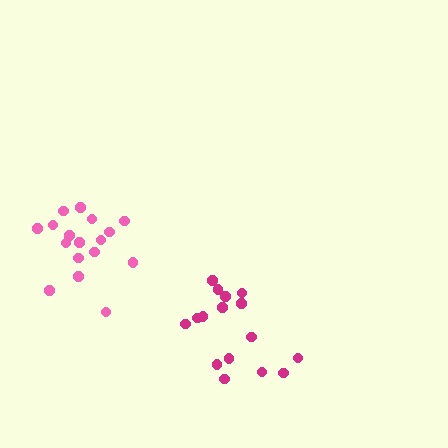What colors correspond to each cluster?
The clusters are colored: magenta, pink.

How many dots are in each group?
Group 1: 16 dots, Group 2: 17 dots (33 total).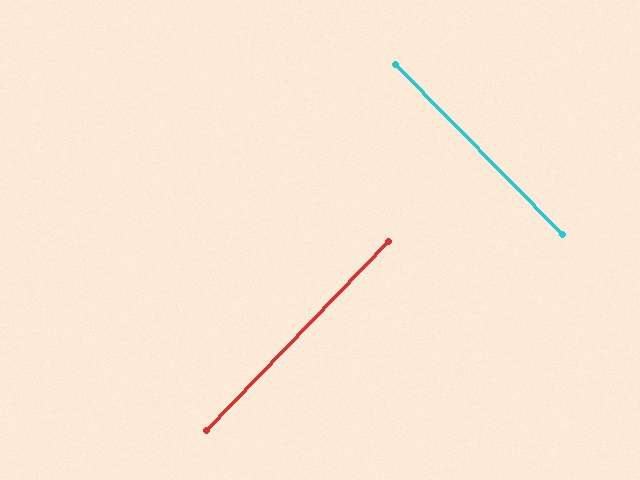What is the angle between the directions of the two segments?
Approximately 88 degrees.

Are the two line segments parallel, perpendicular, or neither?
Perpendicular — they meet at approximately 88°.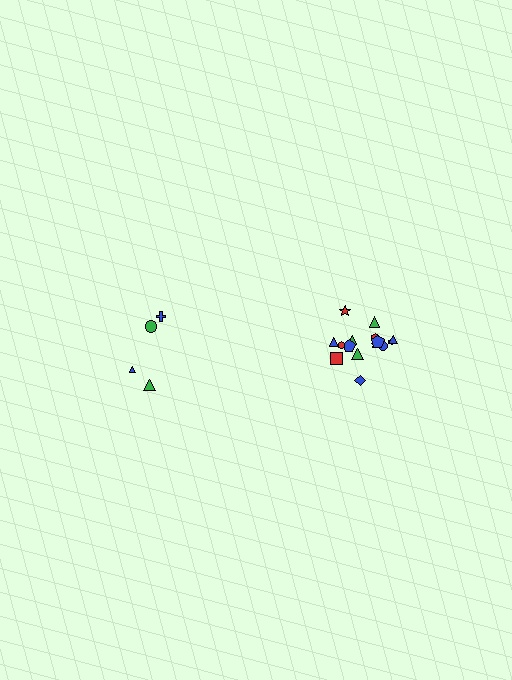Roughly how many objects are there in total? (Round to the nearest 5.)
Roughly 20 objects in total.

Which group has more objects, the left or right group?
The right group.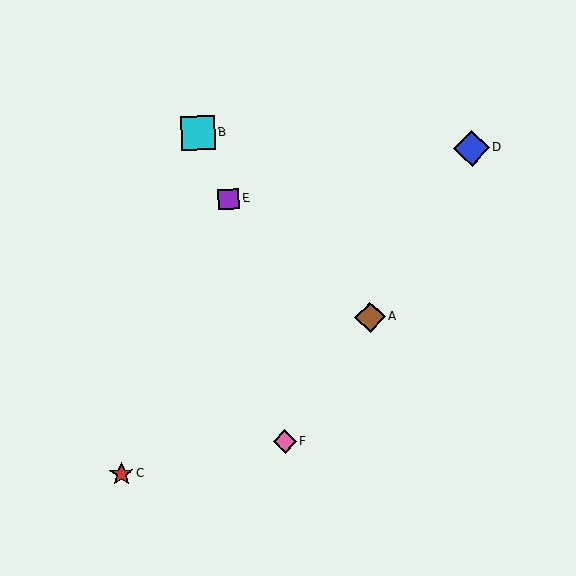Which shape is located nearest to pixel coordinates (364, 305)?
The brown diamond (labeled A) at (370, 317) is nearest to that location.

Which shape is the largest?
The blue diamond (labeled D) is the largest.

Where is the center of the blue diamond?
The center of the blue diamond is at (471, 148).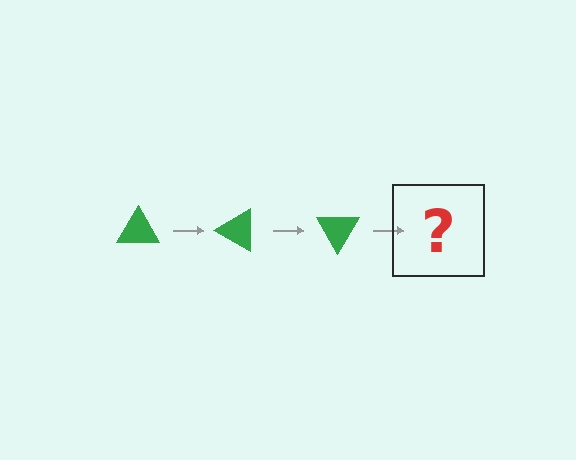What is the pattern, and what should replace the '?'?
The pattern is that the triangle rotates 30 degrees each step. The '?' should be a green triangle rotated 90 degrees.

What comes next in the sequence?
The next element should be a green triangle rotated 90 degrees.